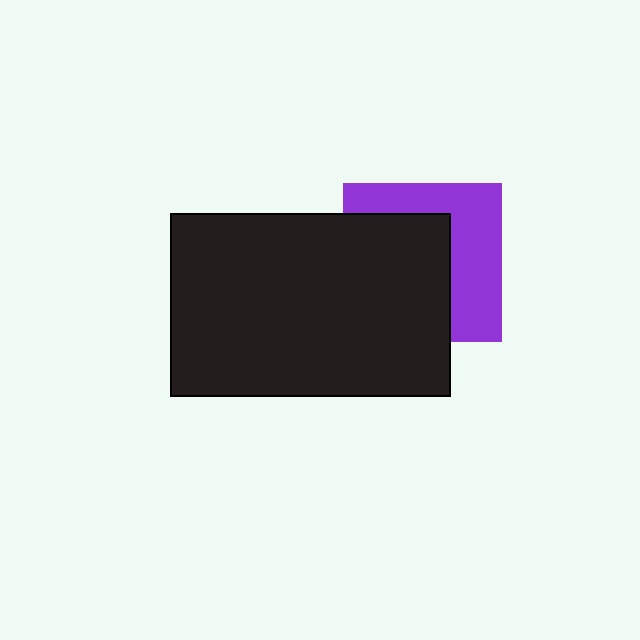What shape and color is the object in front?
The object in front is a black rectangle.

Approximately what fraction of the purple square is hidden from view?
Roughly 55% of the purple square is hidden behind the black rectangle.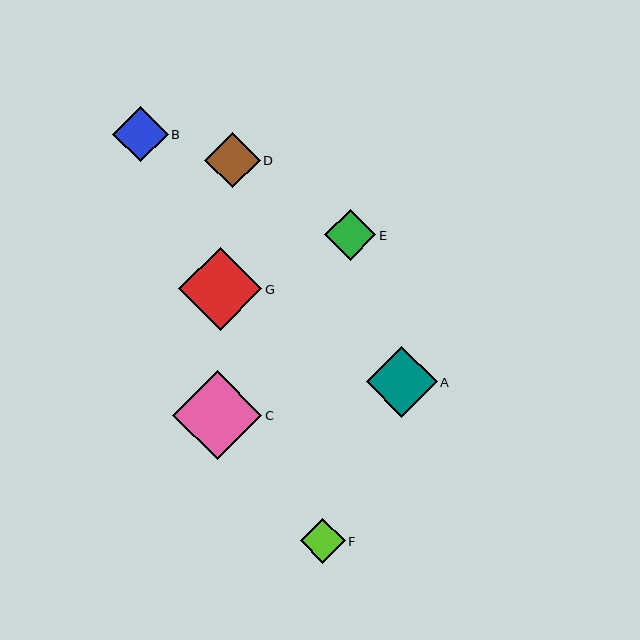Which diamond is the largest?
Diamond C is the largest with a size of approximately 89 pixels.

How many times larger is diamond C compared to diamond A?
Diamond C is approximately 1.3 times the size of diamond A.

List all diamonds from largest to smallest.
From largest to smallest: C, G, A, B, D, E, F.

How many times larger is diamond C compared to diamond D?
Diamond C is approximately 1.6 times the size of diamond D.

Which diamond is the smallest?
Diamond F is the smallest with a size of approximately 45 pixels.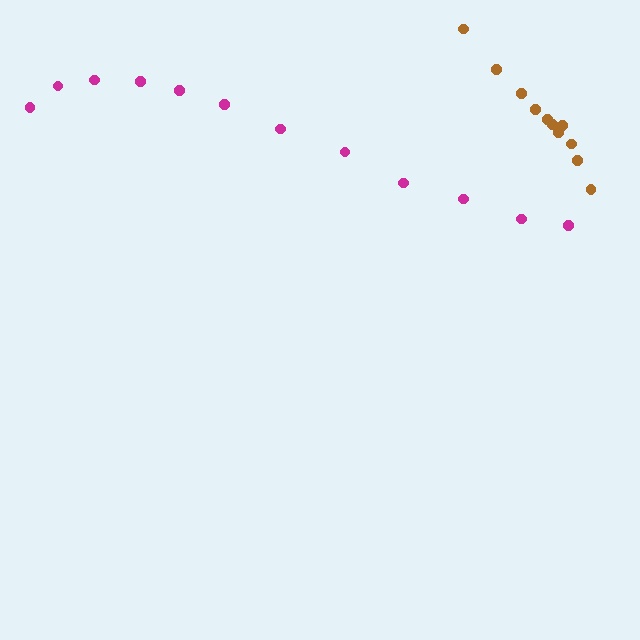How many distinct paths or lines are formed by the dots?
There are 2 distinct paths.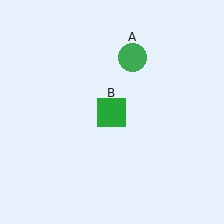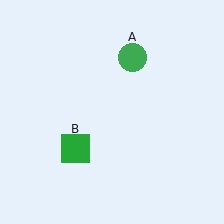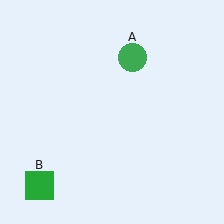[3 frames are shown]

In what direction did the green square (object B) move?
The green square (object B) moved down and to the left.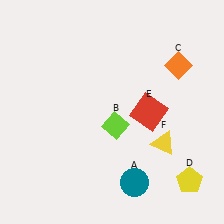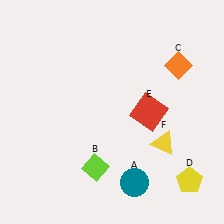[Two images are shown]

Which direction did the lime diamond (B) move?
The lime diamond (B) moved down.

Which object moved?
The lime diamond (B) moved down.